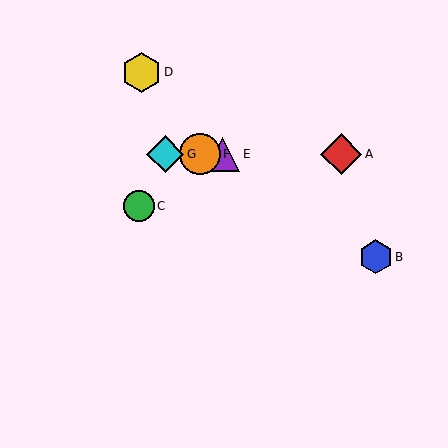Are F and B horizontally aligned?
No, F is at y≈154 and B is at y≈257.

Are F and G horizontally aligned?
Yes, both are at y≈154.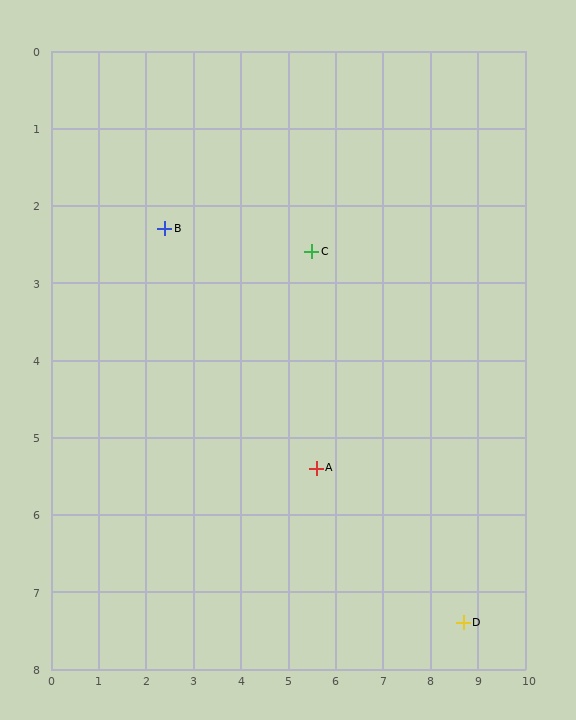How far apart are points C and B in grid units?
Points C and B are about 3.1 grid units apart.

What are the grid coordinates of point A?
Point A is at approximately (5.6, 5.4).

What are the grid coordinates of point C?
Point C is at approximately (5.5, 2.6).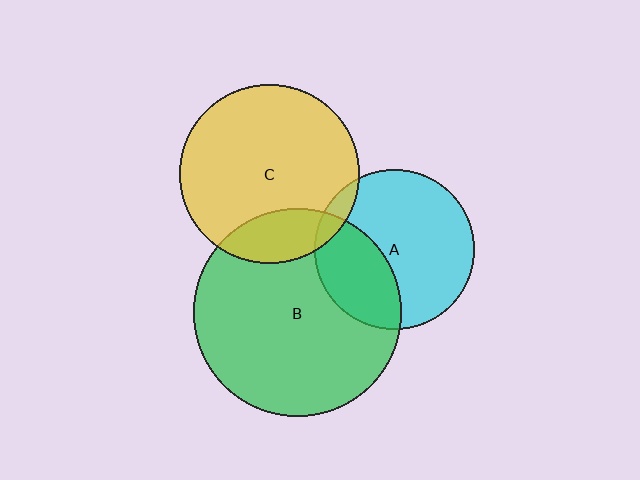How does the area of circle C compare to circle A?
Approximately 1.3 times.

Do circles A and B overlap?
Yes.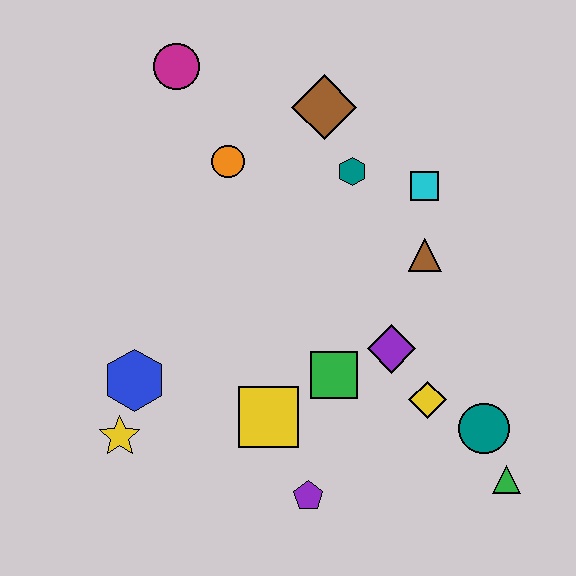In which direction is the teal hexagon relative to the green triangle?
The teal hexagon is above the green triangle.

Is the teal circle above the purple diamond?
No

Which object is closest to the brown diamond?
The teal hexagon is closest to the brown diamond.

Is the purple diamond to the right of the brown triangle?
No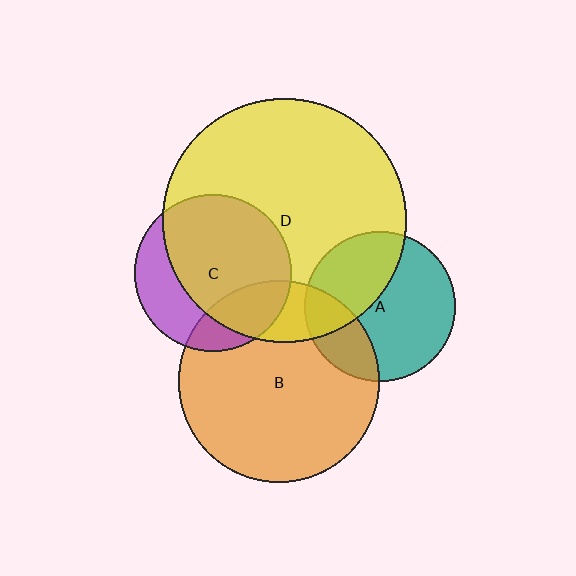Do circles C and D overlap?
Yes.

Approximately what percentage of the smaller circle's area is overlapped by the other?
Approximately 70%.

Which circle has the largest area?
Circle D (yellow).